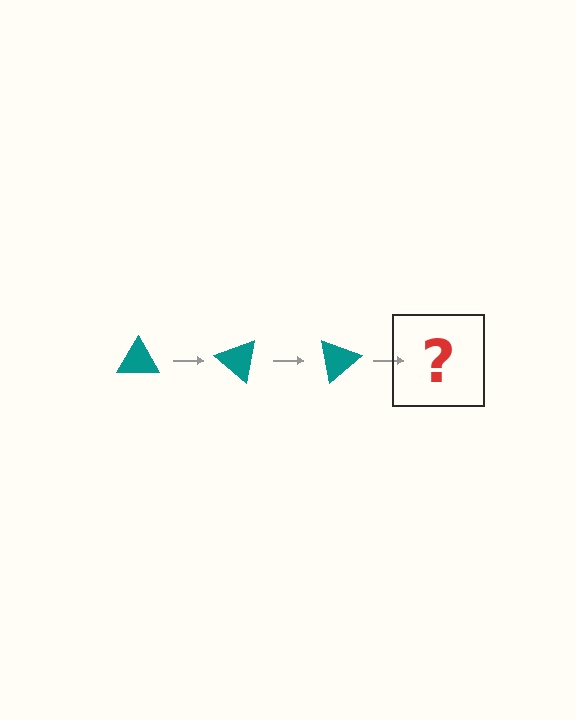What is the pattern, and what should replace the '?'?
The pattern is that the triangle rotates 40 degrees each step. The '?' should be a teal triangle rotated 120 degrees.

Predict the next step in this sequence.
The next step is a teal triangle rotated 120 degrees.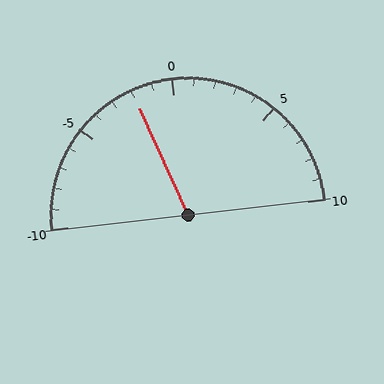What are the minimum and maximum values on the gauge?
The gauge ranges from -10 to 10.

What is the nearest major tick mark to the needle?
The nearest major tick mark is 0.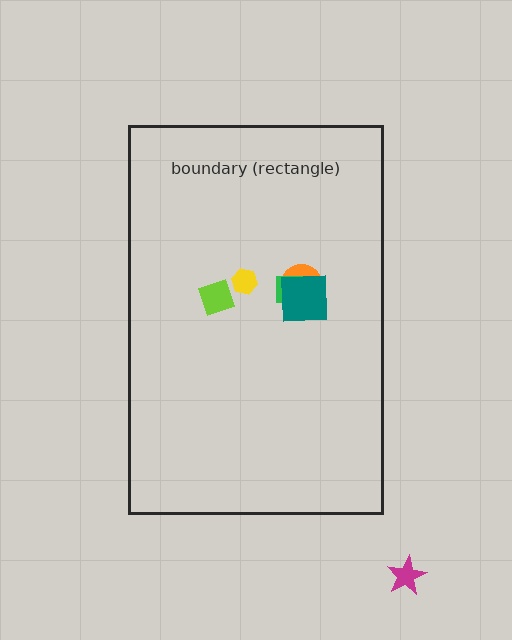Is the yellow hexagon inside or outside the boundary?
Inside.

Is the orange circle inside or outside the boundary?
Inside.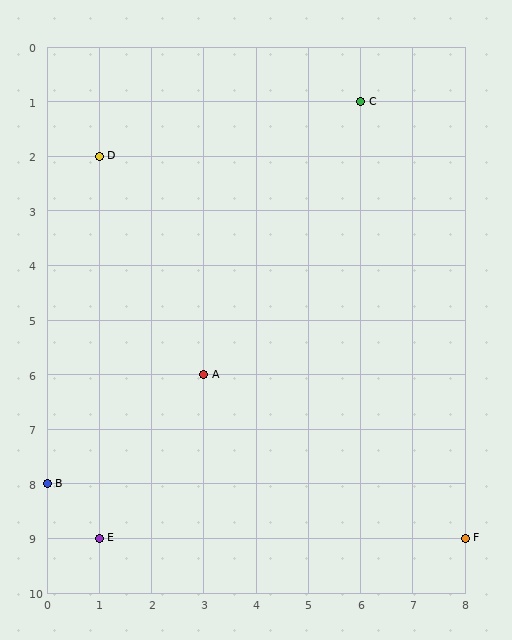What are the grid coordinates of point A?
Point A is at grid coordinates (3, 6).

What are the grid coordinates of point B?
Point B is at grid coordinates (0, 8).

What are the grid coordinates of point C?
Point C is at grid coordinates (6, 1).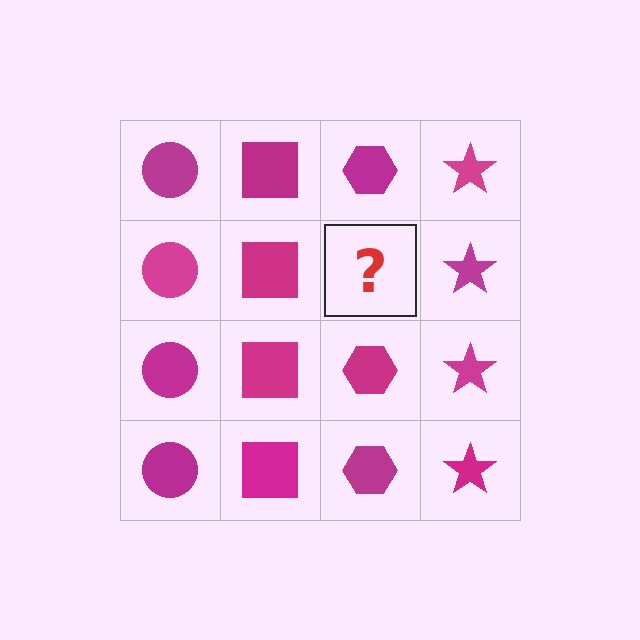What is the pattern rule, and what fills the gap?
The rule is that each column has a consistent shape. The gap should be filled with a magenta hexagon.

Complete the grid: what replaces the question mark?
The question mark should be replaced with a magenta hexagon.